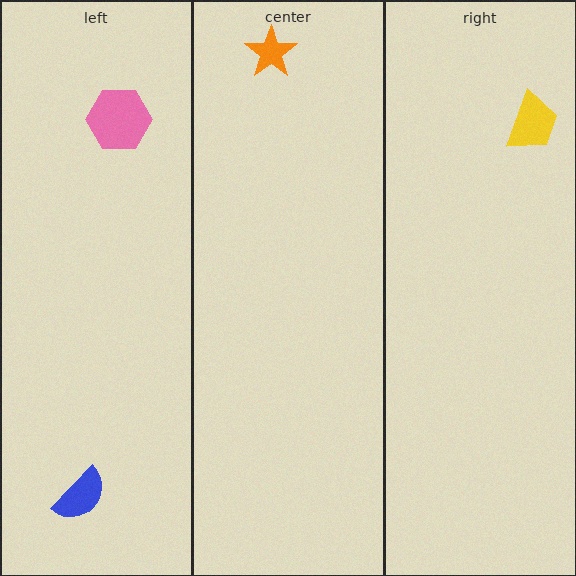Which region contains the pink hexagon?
The left region.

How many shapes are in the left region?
2.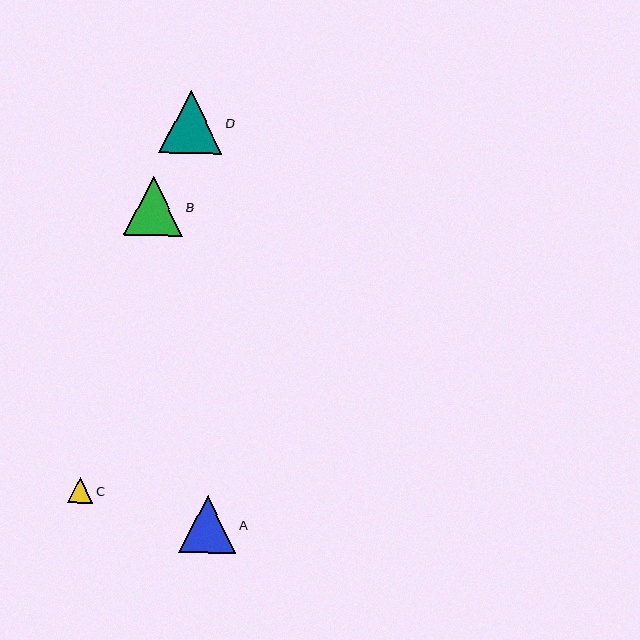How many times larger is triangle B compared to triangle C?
Triangle B is approximately 2.3 times the size of triangle C.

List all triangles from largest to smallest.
From largest to smallest: D, B, A, C.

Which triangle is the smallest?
Triangle C is the smallest with a size of approximately 25 pixels.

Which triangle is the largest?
Triangle D is the largest with a size of approximately 63 pixels.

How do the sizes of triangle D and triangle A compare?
Triangle D and triangle A are approximately the same size.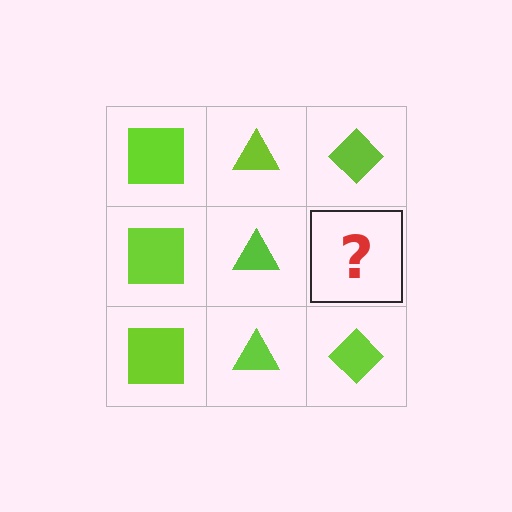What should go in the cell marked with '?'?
The missing cell should contain a lime diamond.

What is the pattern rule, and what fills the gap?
The rule is that each column has a consistent shape. The gap should be filled with a lime diamond.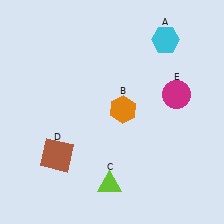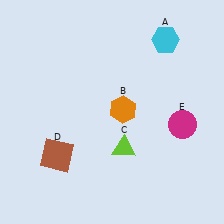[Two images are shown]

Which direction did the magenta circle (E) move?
The magenta circle (E) moved down.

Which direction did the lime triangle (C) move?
The lime triangle (C) moved up.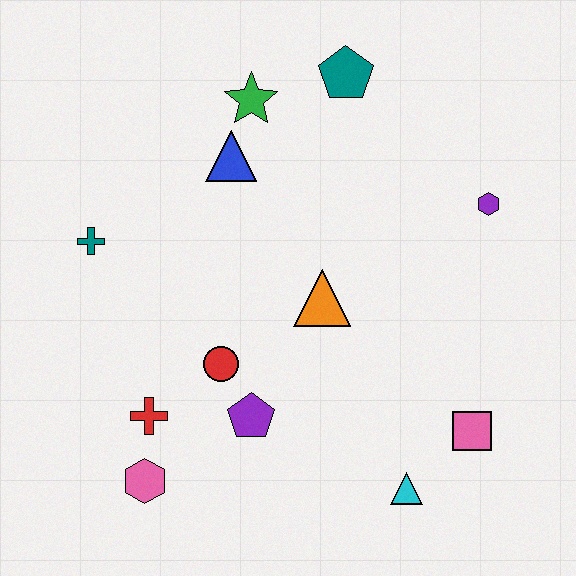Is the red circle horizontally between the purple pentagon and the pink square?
No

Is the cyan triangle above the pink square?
No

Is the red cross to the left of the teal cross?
No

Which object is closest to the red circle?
The purple pentagon is closest to the red circle.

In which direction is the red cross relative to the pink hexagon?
The red cross is above the pink hexagon.